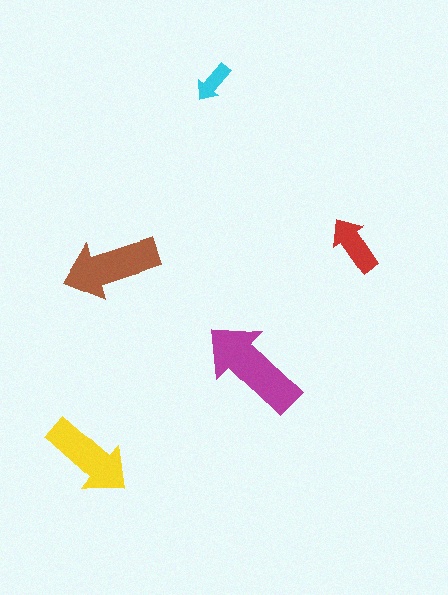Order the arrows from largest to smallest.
the magenta one, the brown one, the yellow one, the red one, the cyan one.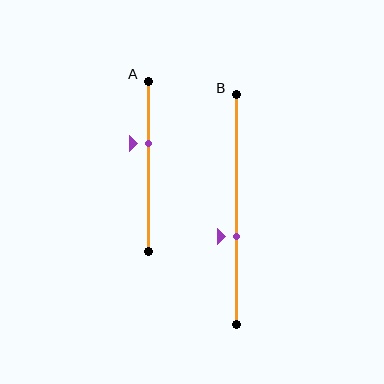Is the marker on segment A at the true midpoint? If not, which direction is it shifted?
No, the marker on segment A is shifted upward by about 13% of the segment length.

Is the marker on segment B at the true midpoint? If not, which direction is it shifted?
No, the marker on segment B is shifted downward by about 12% of the segment length.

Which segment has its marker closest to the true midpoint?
Segment B has its marker closest to the true midpoint.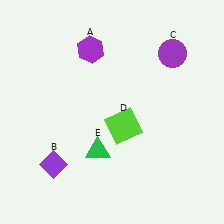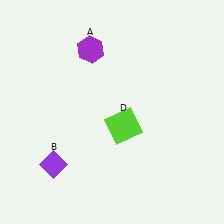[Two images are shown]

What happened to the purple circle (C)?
The purple circle (C) was removed in Image 2. It was in the top-right area of Image 1.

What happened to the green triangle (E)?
The green triangle (E) was removed in Image 2. It was in the bottom-left area of Image 1.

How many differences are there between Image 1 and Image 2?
There are 2 differences between the two images.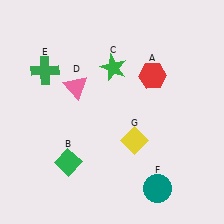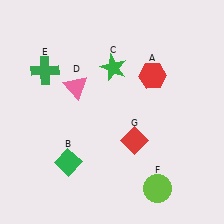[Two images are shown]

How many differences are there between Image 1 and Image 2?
There are 2 differences between the two images.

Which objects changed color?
F changed from teal to lime. G changed from yellow to red.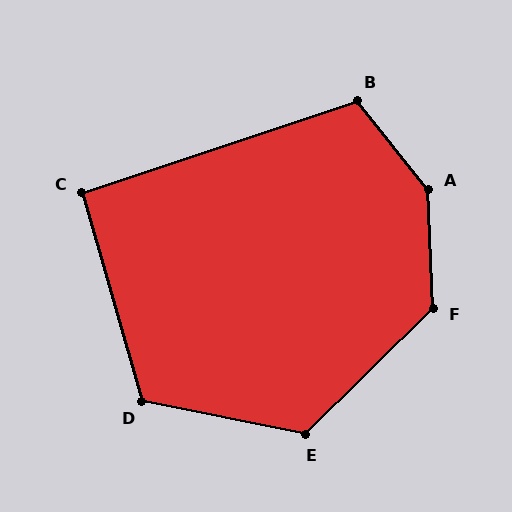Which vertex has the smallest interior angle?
C, at approximately 92 degrees.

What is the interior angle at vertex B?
Approximately 111 degrees (obtuse).